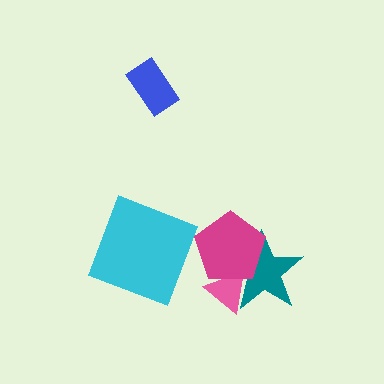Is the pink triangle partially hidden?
Yes, it is partially covered by another shape.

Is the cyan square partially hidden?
No, no other shape covers it.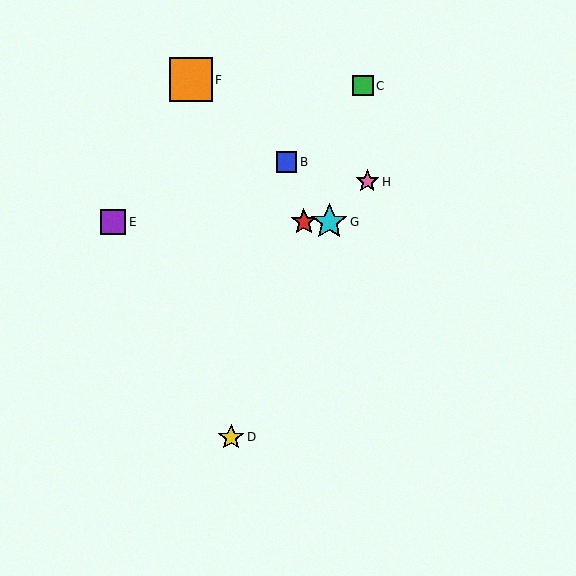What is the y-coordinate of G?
Object G is at y≈222.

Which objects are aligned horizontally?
Objects A, E, G are aligned horizontally.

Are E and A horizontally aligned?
Yes, both are at y≈222.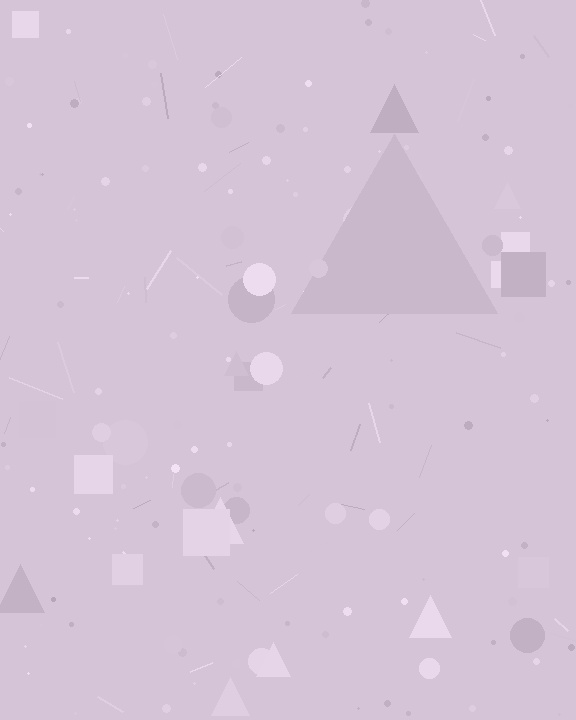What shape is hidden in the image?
A triangle is hidden in the image.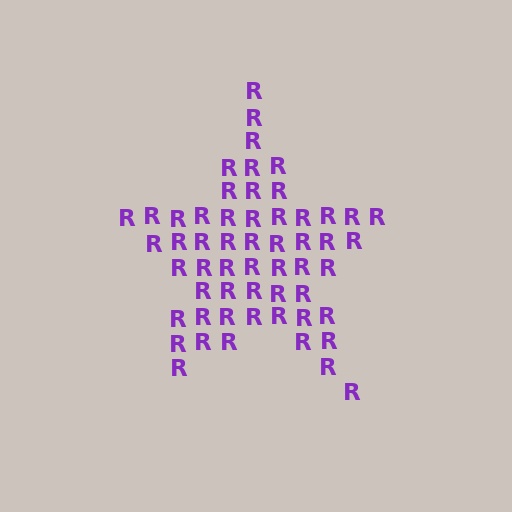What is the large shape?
The large shape is a star.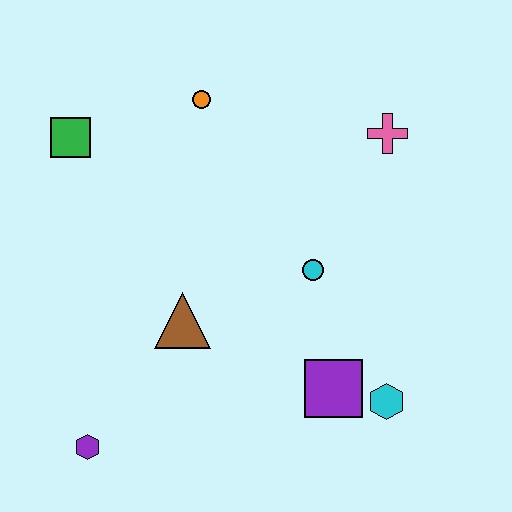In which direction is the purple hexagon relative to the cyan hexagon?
The purple hexagon is to the left of the cyan hexagon.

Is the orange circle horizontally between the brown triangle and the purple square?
Yes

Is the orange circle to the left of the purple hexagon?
No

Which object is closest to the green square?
The orange circle is closest to the green square.